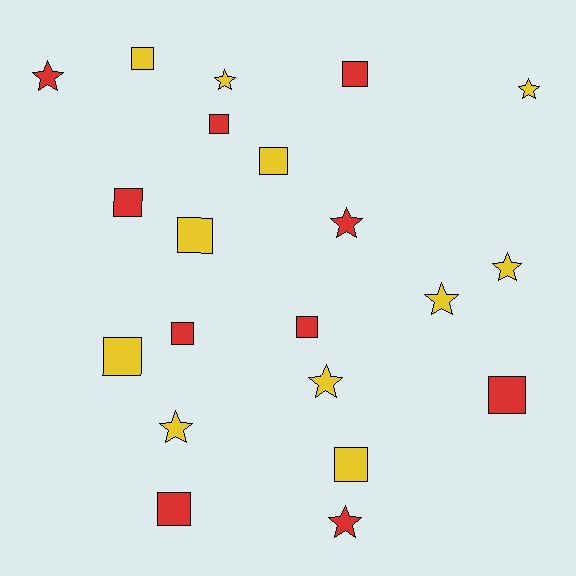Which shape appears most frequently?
Square, with 12 objects.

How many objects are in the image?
There are 21 objects.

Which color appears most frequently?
Yellow, with 11 objects.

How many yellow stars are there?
There are 6 yellow stars.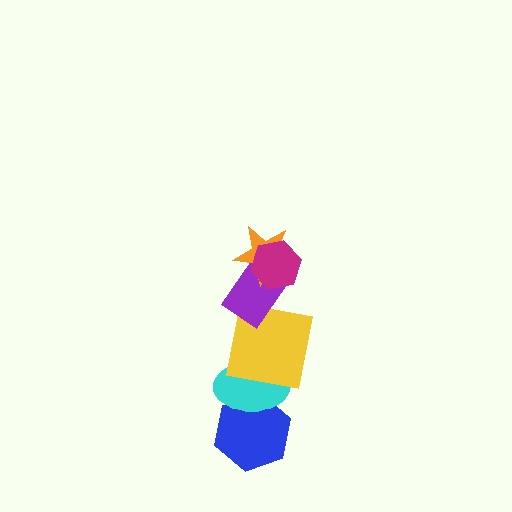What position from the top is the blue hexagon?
The blue hexagon is 6th from the top.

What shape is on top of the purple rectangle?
The orange star is on top of the purple rectangle.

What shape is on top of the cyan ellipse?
The yellow square is on top of the cyan ellipse.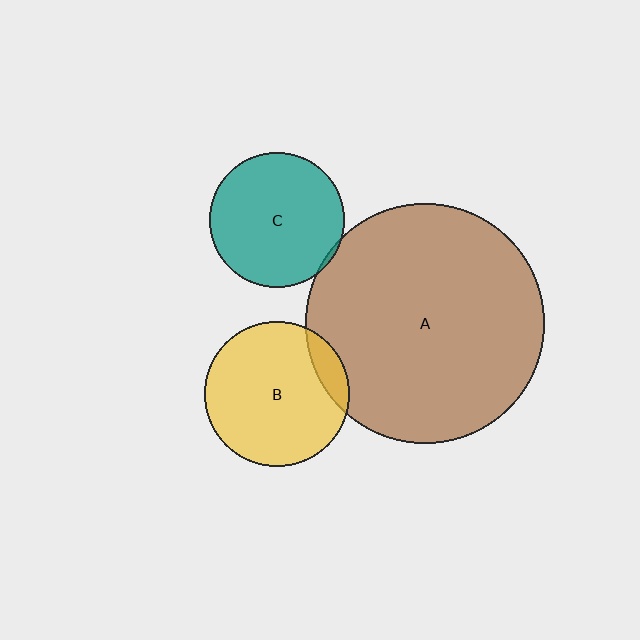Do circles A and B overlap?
Yes.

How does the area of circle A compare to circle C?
Approximately 3.2 times.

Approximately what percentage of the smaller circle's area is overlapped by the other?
Approximately 10%.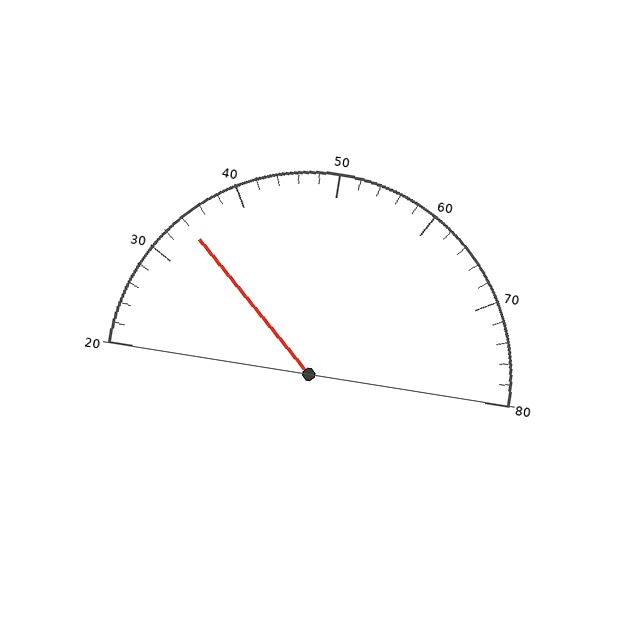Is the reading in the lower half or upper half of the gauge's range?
The reading is in the lower half of the range (20 to 80).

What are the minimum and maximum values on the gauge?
The gauge ranges from 20 to 80.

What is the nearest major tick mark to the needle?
The nearest major tick mark is 30.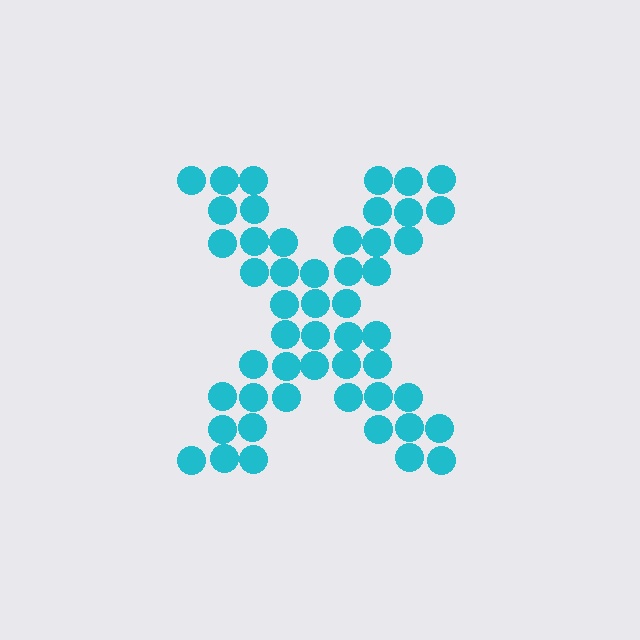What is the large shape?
The large shape is the letter X.